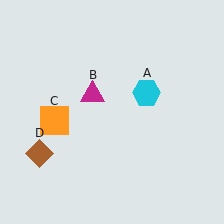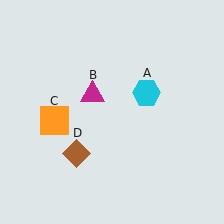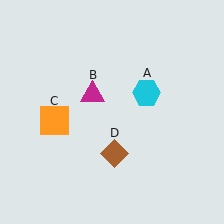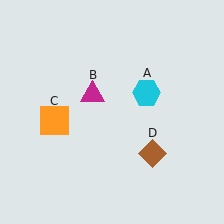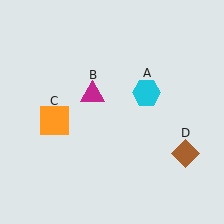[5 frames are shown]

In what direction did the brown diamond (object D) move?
The brown diamond (object D) moved right.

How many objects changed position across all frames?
1 object changed position: brown diamond (object D).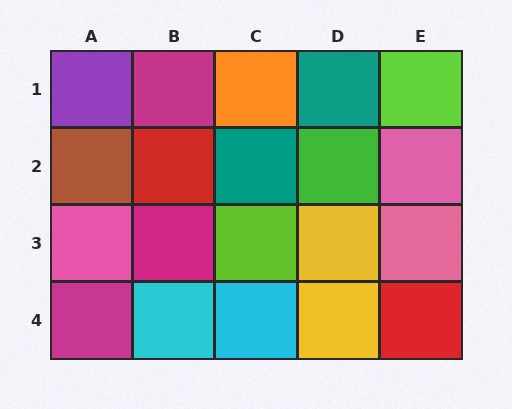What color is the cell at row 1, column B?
Magenta.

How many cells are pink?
3 cells are pink.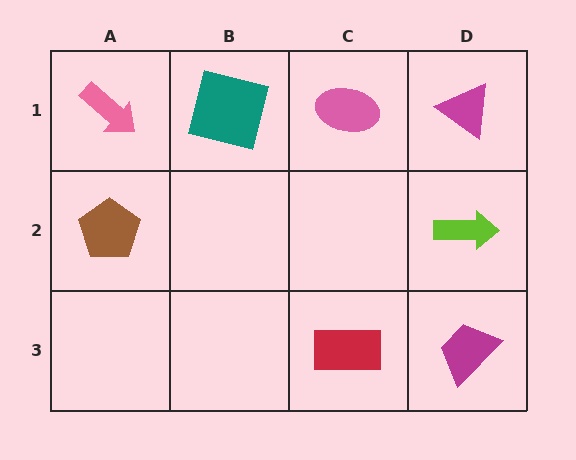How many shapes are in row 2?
2 shapes.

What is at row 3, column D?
A magenta trapezoid.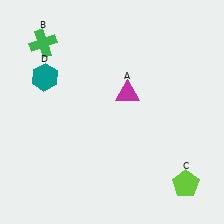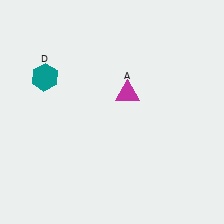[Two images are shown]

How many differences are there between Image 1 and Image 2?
There are 2 differences between the two images.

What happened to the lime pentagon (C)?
The lime pentagon (C) was removed in Image 2. It was in the bottom-right area of Image 1.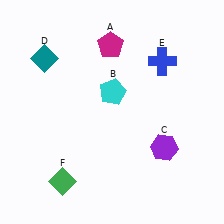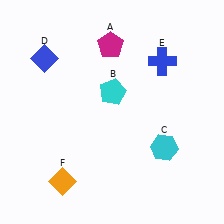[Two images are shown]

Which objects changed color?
C changed from purple to cyan. D changed from teal to blue. F changed from green to orange.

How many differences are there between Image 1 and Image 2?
There are 3 differences between the two images.